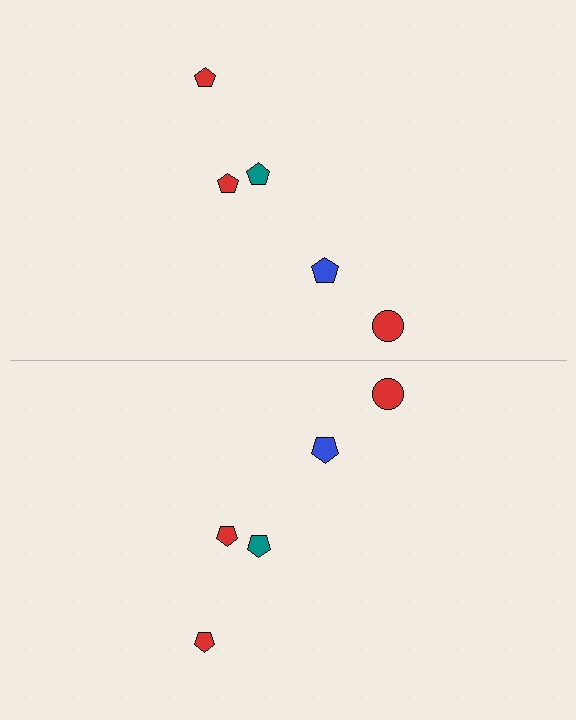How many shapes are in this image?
There are 10 shapes in this image.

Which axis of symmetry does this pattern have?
The pattern has a horizontal axis of symmetry running through the center of the image.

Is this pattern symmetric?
Yes, this pattern has bilateral (reflection) symmetry.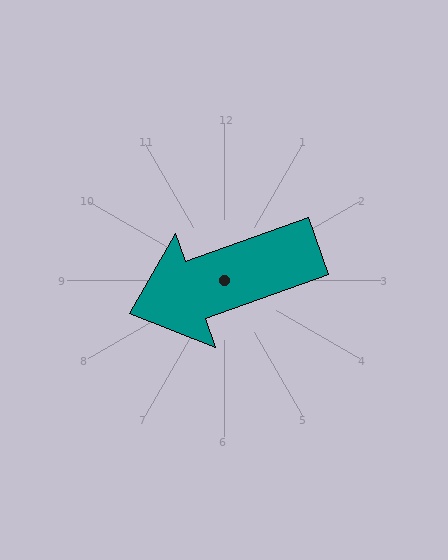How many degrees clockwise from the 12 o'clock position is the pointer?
Approximately 250 degrees.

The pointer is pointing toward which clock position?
Roughly 8 o'clock.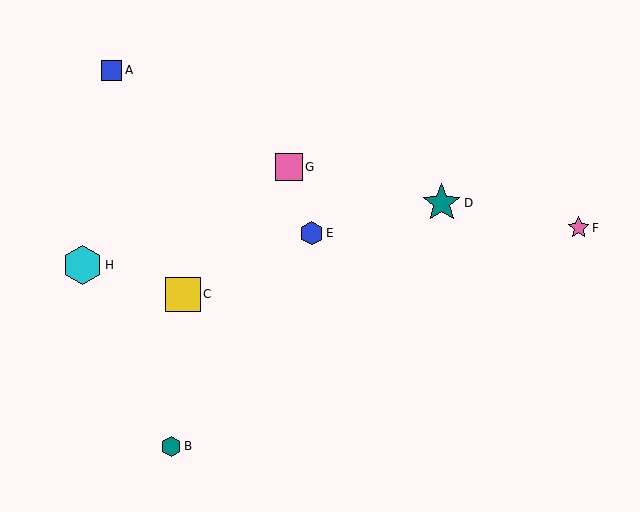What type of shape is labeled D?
Shape D is a teal star.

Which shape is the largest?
The cyan hexagon (labeled H) is the largest.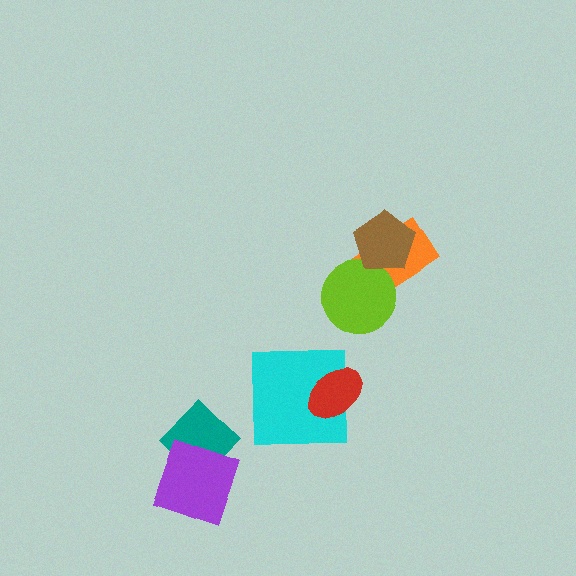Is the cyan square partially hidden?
Yes, it is partially covered by another shape.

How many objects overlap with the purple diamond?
1 object overlaps with the purple diamond.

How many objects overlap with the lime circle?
2 objects overlap with the lime circle.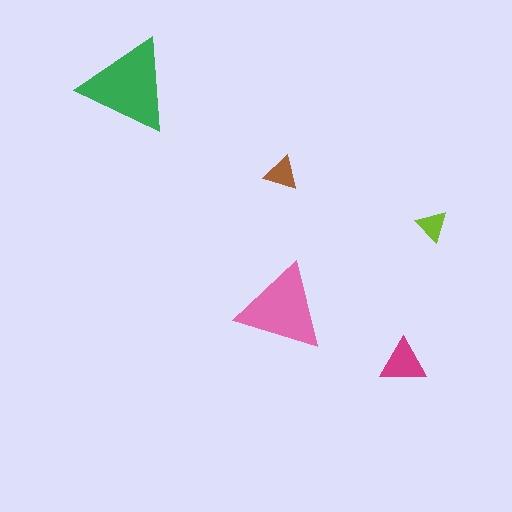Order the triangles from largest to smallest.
the green one, the pink one, the magenta one, the brown one, the lime one.